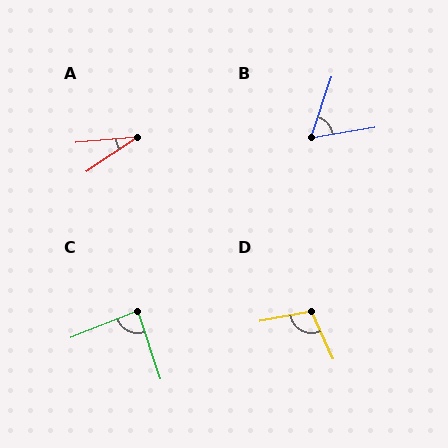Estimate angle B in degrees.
Approximately 62 degrees.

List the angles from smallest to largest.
A (30°), B (62°), C (87°), D (104°).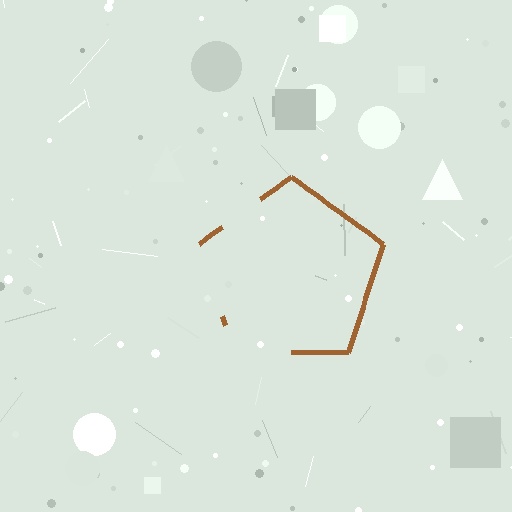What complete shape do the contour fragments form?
The contour fragments form a pentagon.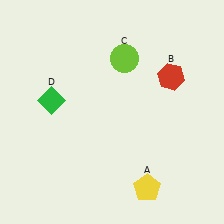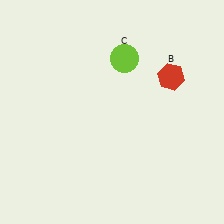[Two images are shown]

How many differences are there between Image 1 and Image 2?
There are 2 differences between the two images.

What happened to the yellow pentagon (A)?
The yellow pentagon (A) was removed in Image 2. It was in the bottom-right area of Image 1.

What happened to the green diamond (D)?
The green diamond (D) was removed in Image 2. It was in the top-left area of Image 1.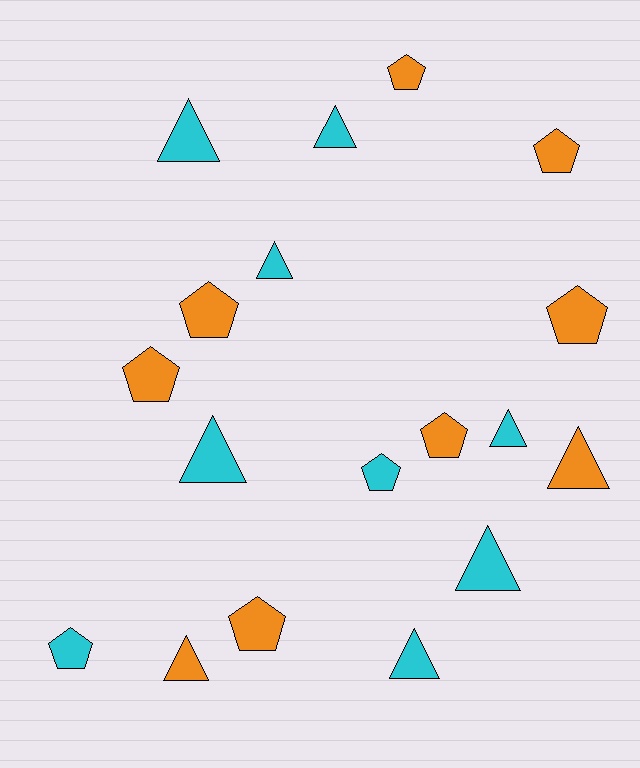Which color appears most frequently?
Orange, with 9 objects.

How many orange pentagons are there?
There are 7 orange pentagons.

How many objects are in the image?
There are 18 objects.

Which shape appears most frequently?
Triangle, with 9 objects.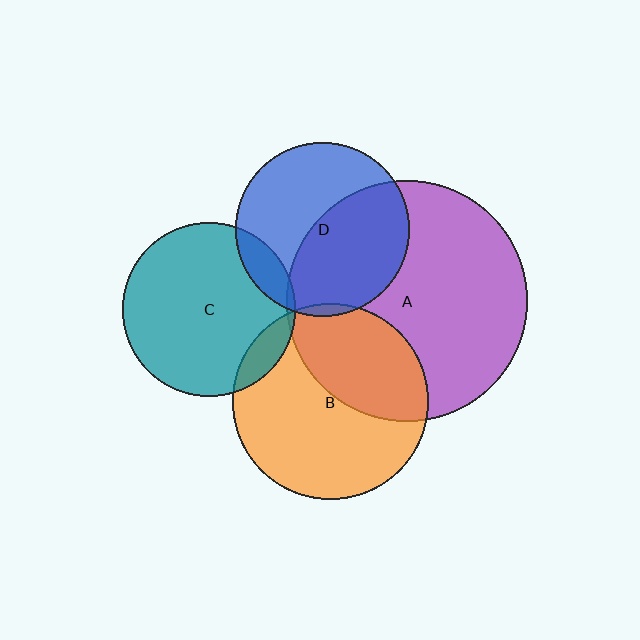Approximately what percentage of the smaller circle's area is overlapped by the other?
Approximately 10%.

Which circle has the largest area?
Circle A (purple).